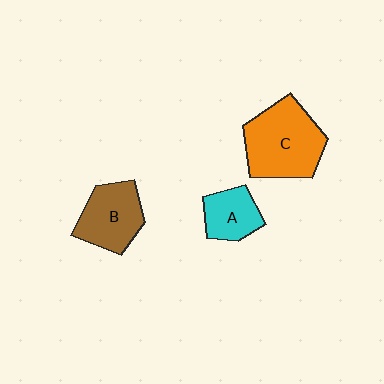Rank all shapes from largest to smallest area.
From largest to smallest: C (orange), B (brown), A (cyan).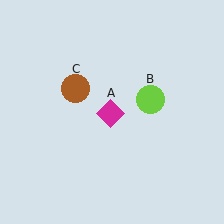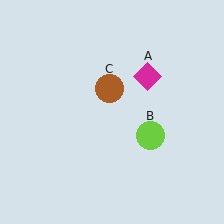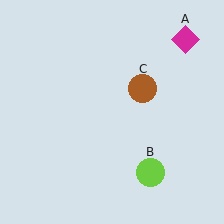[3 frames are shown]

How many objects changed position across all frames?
3 objects changed position: magenta diamond (object A), lime circle (object B), brown circle (object C).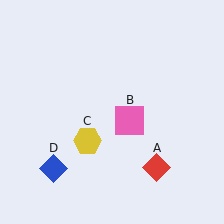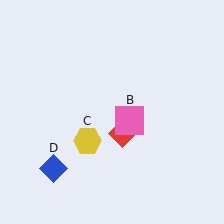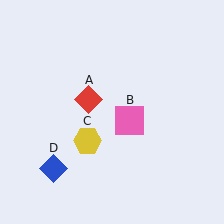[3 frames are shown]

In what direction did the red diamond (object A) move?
The red diamond (object A) moved up and to the left.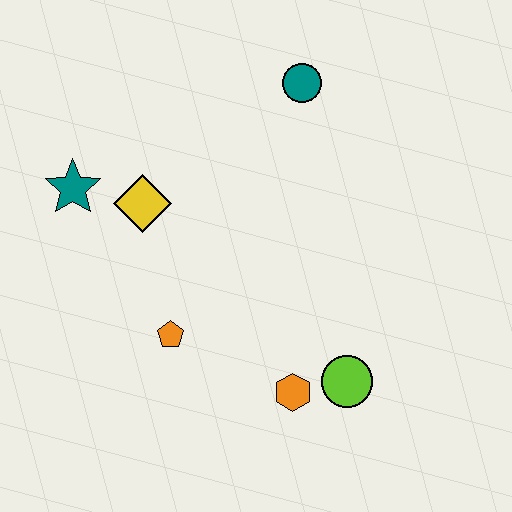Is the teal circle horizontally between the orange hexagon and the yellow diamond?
No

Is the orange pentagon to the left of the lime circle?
Yes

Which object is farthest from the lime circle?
The teal star is farthest from the lime circle.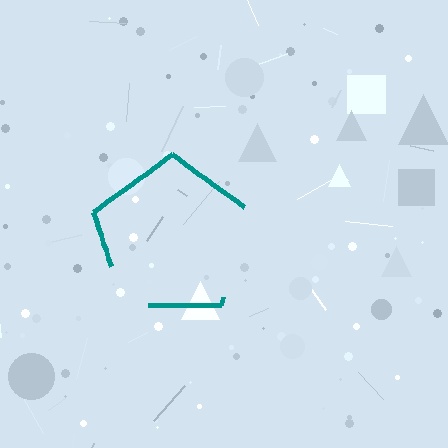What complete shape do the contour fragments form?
The contour fragments form a pentagon.